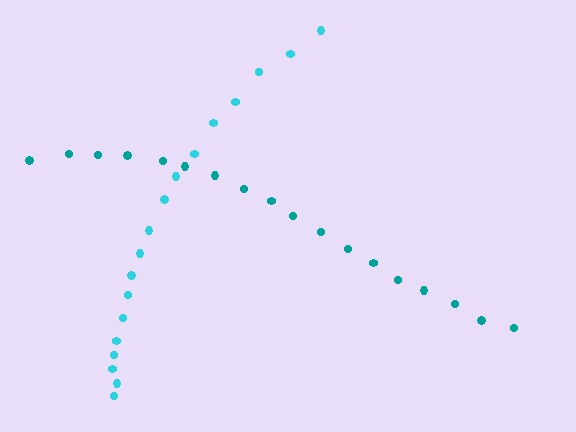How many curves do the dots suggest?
There are 2 distinct paths.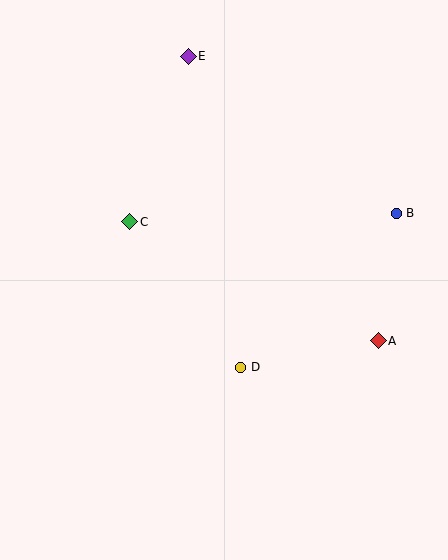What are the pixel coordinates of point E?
Point E is at (188, 56).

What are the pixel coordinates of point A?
Point A is at (378, 341).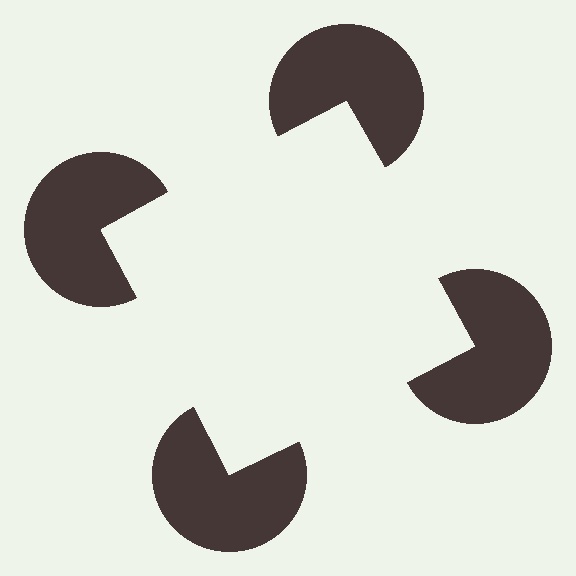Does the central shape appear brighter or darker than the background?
It typically appears slightly brighter than the background, even though no actual brightness change is drawn.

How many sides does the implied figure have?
4 sides.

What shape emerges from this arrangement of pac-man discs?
An illusory square — its edges are inferred from the aligned wedge cuts in the pac-man discs, not physically drawn.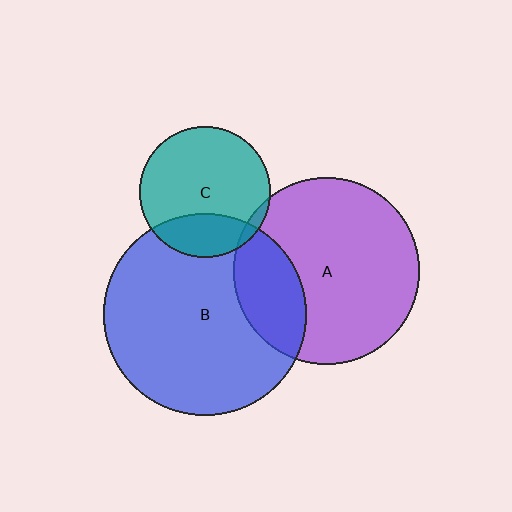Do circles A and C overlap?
Yes.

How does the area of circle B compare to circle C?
Approximately 2.4 times.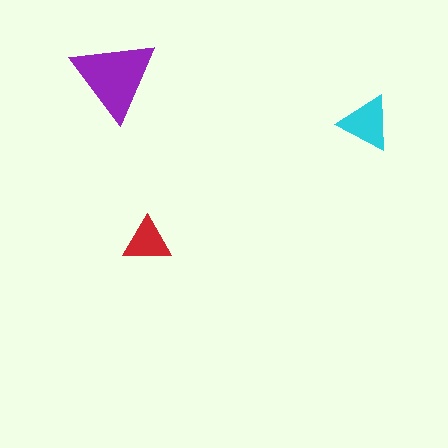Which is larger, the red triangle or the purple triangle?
The purple one.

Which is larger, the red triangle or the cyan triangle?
The cyan one.